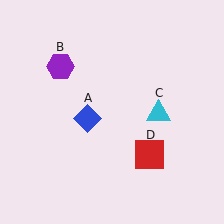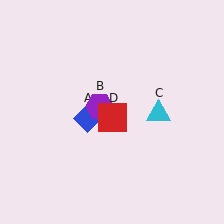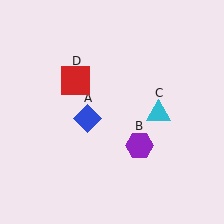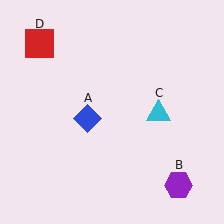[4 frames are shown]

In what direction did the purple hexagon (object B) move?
The purple hexagon (object B) moved down and to the right.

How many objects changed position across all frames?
2 objects changed position: purple hexagon (object B), red square (object D).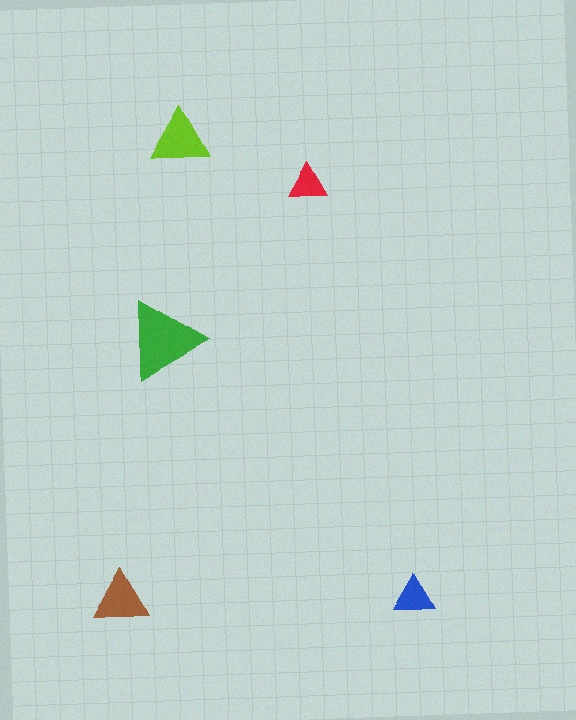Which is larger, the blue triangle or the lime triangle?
The lime one.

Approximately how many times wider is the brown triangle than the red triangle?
About 1.5 times wider.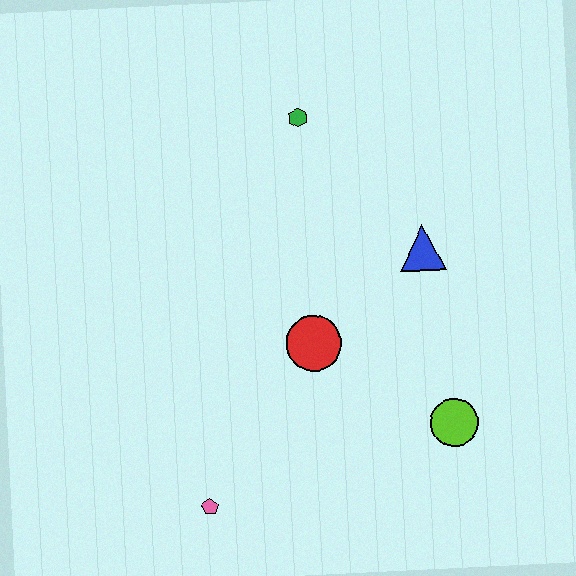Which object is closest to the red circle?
The blue triangle is closest to the red circle.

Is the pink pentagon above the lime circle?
No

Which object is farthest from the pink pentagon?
The green hexagon is farthest from the pink pentagon.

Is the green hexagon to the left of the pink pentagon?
No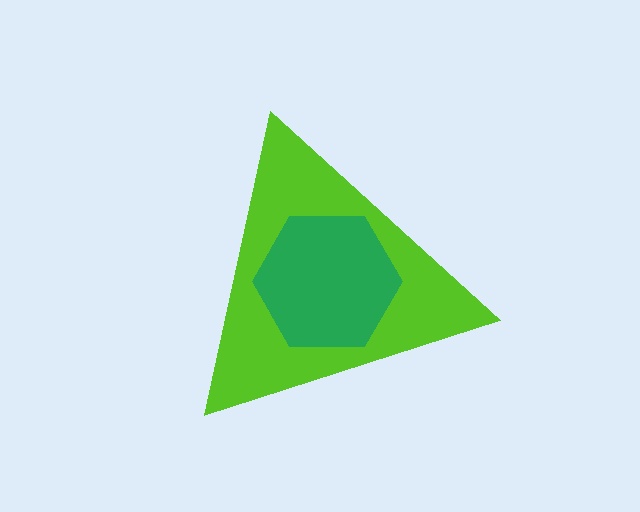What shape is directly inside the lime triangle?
The green hexagon.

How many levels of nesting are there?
2.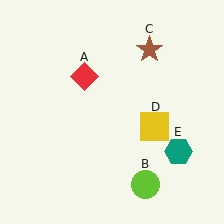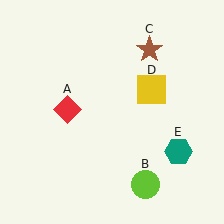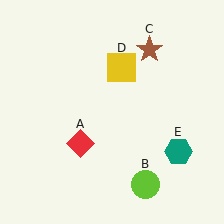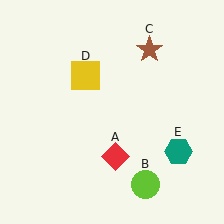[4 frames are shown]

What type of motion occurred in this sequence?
The red diamond (object A), yellow square (object D) rotated counterclockwise around the center of the scene.